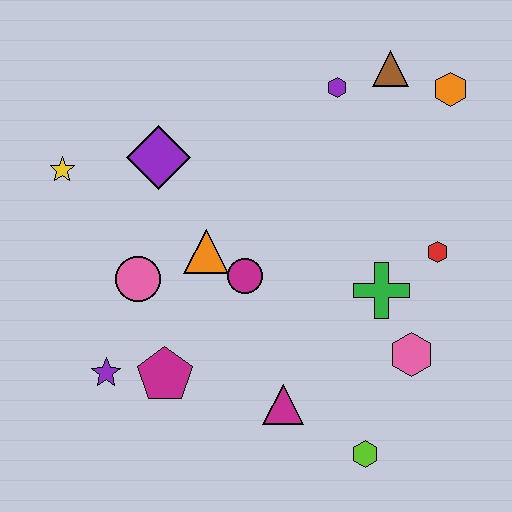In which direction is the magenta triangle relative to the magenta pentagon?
The magenta triangle is to the right of the magenta pentagon.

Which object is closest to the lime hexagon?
The magenta triangle is closest to the lime hexagon.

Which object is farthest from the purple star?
The orange hexagon is farthest from the purple star.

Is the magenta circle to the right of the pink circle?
Yes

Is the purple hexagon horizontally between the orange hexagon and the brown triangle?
No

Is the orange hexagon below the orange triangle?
No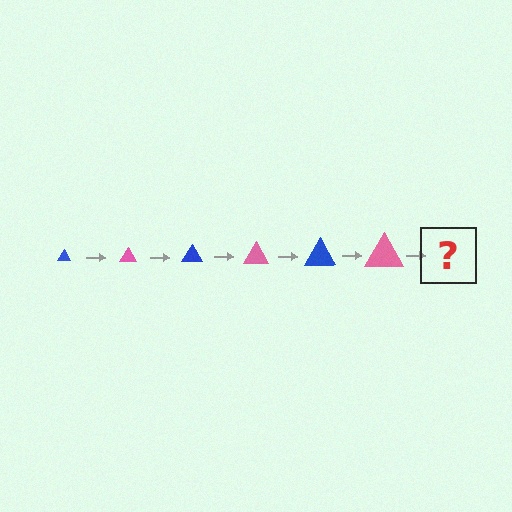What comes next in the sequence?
The next element should be a blue triangle, larger than the previous one.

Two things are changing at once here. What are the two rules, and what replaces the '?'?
The two rules are that the triangle grows larger each step and the color cycles through blue and pink. The '?' should be a blue triangle, larger than the previous one.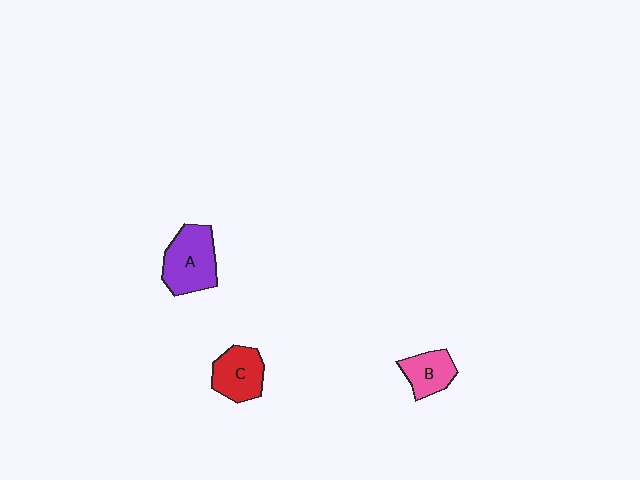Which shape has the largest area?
Shape A (purple).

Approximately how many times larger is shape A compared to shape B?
Approximately 1.6 times.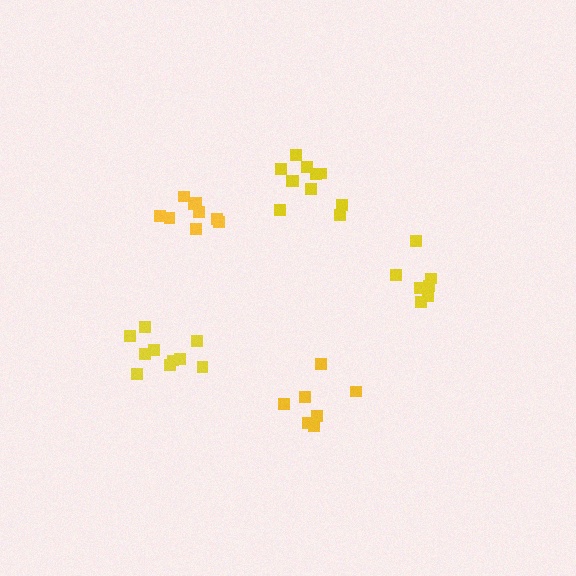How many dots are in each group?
Group 1: 10 dots, Group 2: 11 dots, Group 3: 7 dots, Group 4: 9 dots, Group 5: 7 dots (44 total).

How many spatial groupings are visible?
There are 5 spatial groupings.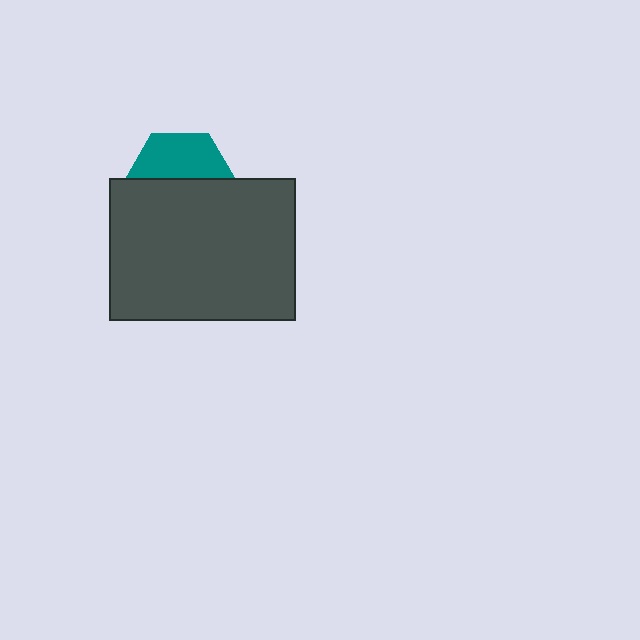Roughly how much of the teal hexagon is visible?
A small part of it is visible (roughly 43%).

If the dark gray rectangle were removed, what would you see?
You would see the complete teal hexagon.